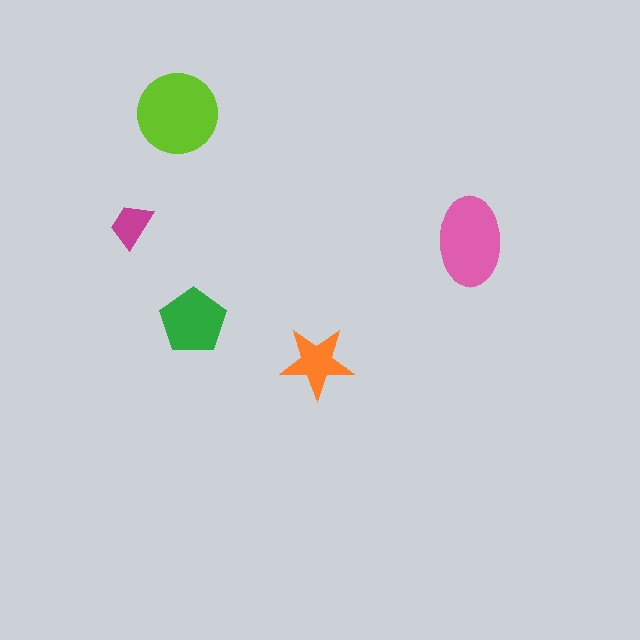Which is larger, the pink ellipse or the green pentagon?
The pink ellipse.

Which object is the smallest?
The magenta trapezoid.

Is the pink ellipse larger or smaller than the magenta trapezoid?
Larger.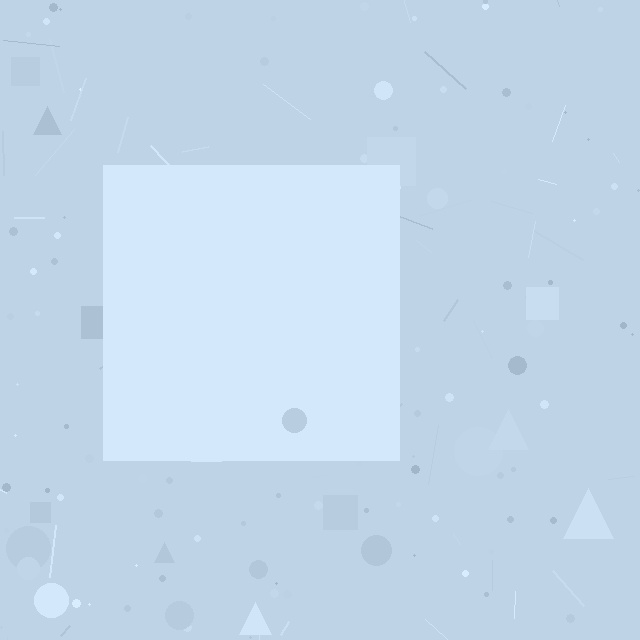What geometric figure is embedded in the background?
A square is embedded in the background.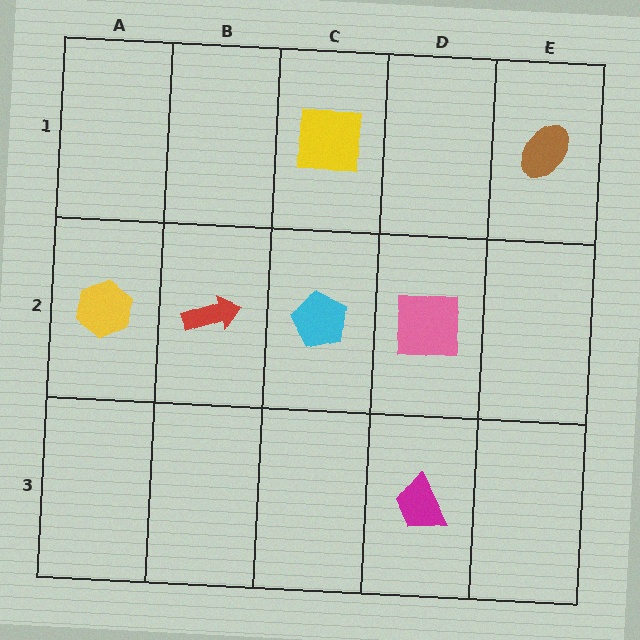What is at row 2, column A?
A yellow hexagon.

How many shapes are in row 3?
1 shape.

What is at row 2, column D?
A pink square.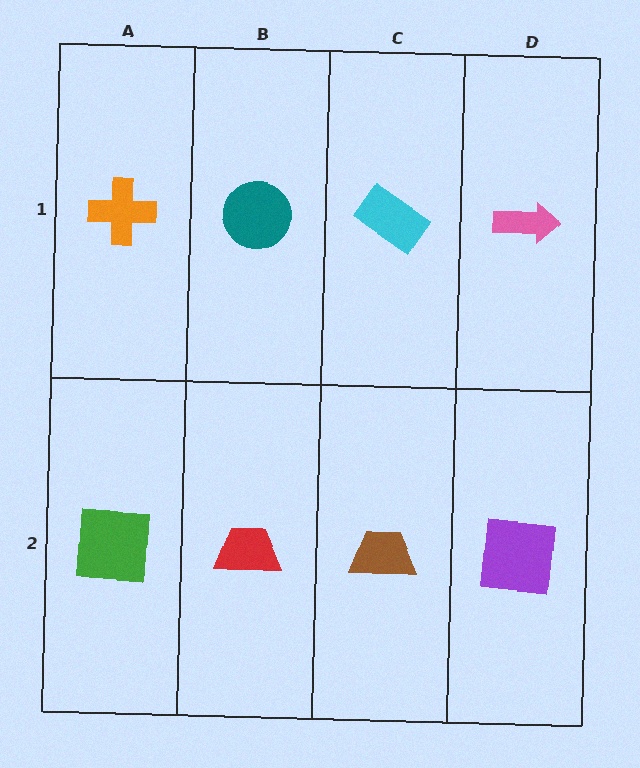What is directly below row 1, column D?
A purple square.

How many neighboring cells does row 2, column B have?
3.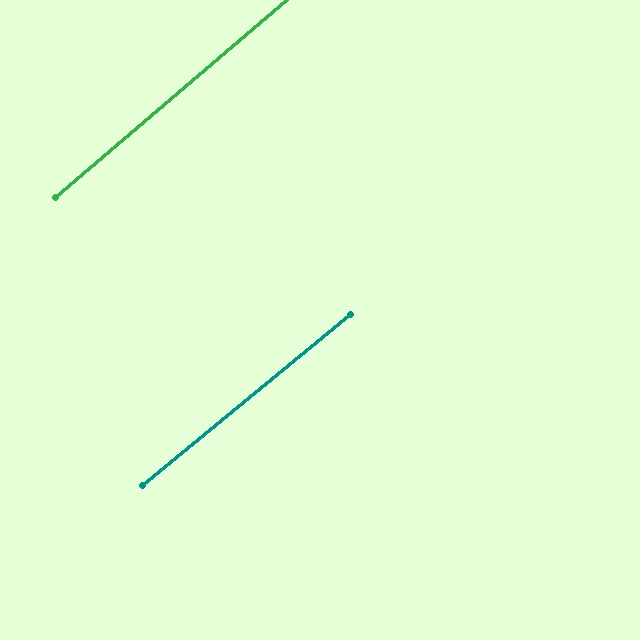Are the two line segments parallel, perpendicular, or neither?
Parallel — their directions differ by only 1.1°.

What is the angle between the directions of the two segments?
Approximately 1 degree.